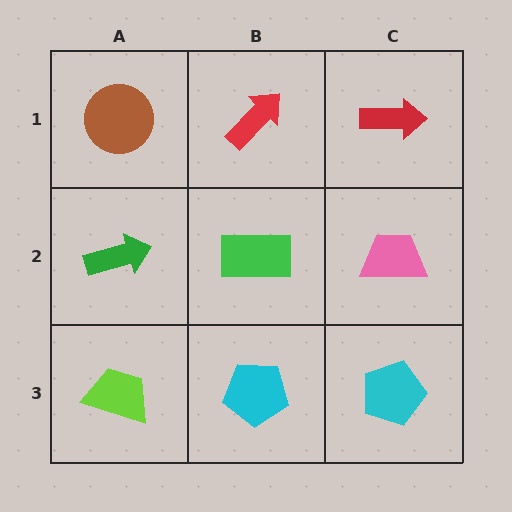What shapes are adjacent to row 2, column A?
A brown circle (row 1, column A), a lime trapezoid (row 3, column A), a green rectangle (row 2, column B).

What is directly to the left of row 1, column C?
A red arrow.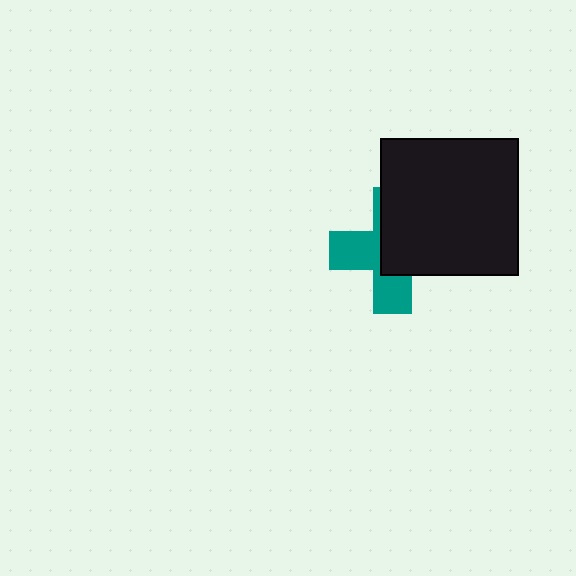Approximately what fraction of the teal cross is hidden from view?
Roughly 55% of the teal cross is hidden behind the black square.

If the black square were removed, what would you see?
You would see the complete teal cross.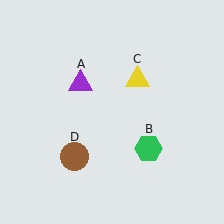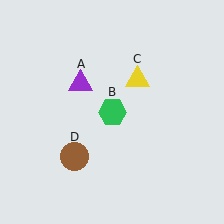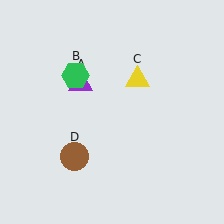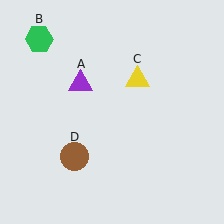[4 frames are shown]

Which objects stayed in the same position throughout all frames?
Purple triangle (object A) and yellow triangle (object C) and brown circle (object D) remained stationary.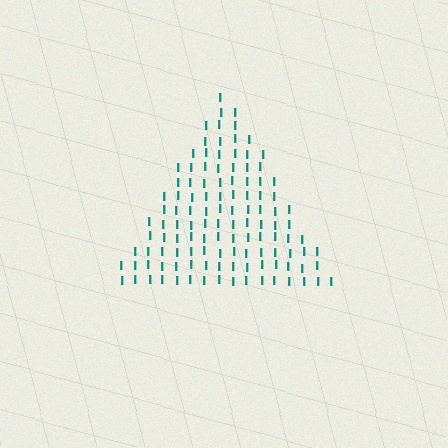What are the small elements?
The small elements are letter I's.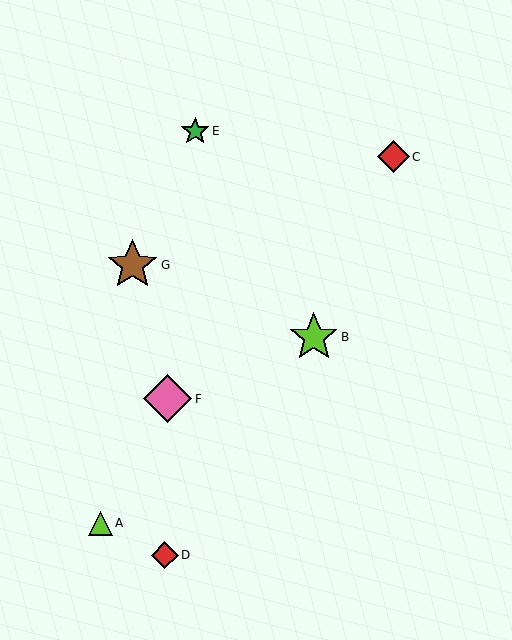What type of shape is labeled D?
Shape D is a red diamond.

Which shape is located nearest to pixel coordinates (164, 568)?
The red diamond (labeled D) at (165, 555) is nearest to that location.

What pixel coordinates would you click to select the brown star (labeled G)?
Click at (132, 265) to select the brown star G.